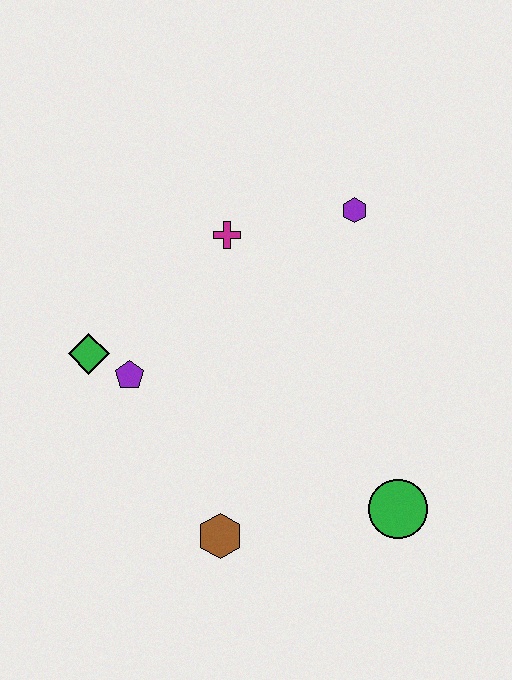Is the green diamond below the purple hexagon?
Yes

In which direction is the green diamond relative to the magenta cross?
The green diamond is to the left of the magenta cross.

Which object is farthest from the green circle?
The green diamond is farthest from the green circle.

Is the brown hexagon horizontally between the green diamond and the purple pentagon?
No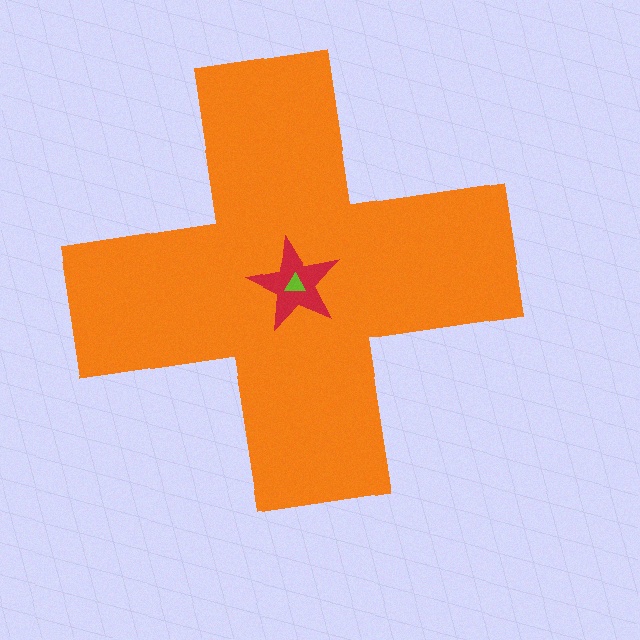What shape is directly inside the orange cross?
The red star.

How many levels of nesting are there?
3.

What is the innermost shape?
The lime triangle.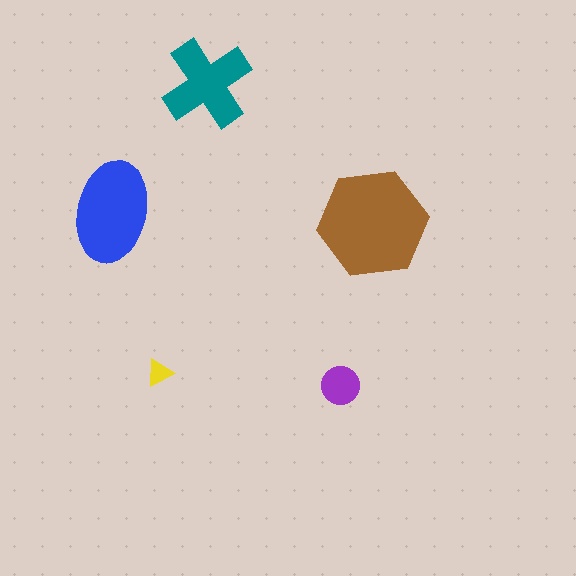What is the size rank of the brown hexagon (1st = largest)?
1st.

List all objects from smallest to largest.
The yellow triangle, the purple circle, the teal cross, the blue ellipse, the brown hexagon.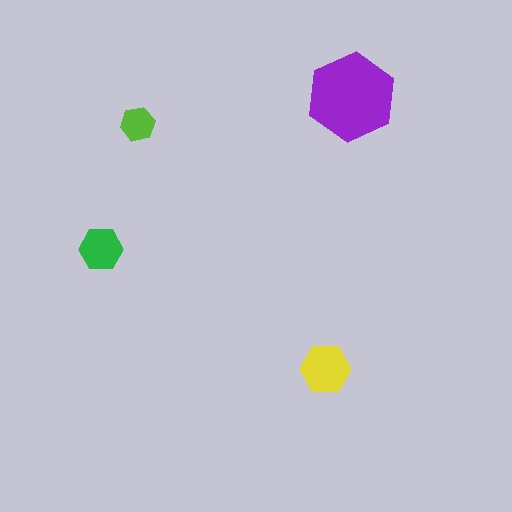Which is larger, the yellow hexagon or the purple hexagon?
The purple one.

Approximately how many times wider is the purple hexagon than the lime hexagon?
About 2.5 times wider.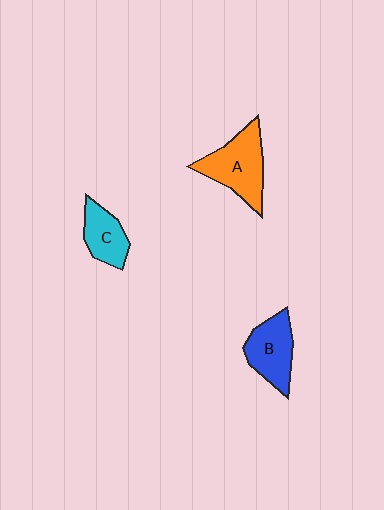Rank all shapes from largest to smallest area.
From largest to smallest: A (orange), B (blue), C (cyan).